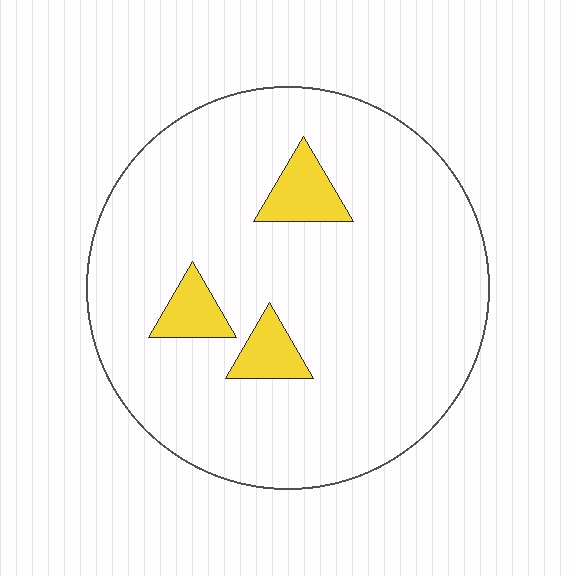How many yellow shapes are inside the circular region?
3.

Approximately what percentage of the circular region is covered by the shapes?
Approximately 10%.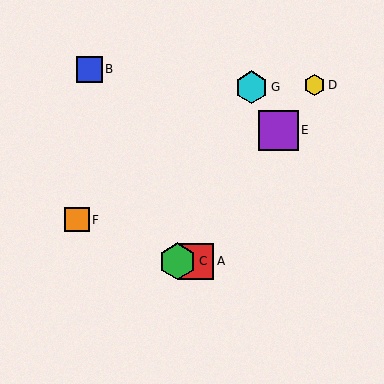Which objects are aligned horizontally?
Objects A, C are aligned horizontally.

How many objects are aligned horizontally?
2 objects (A, C) are aligned horizontally.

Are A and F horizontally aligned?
No, A is at y≈261 and F is at y≈220.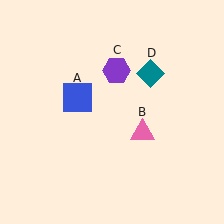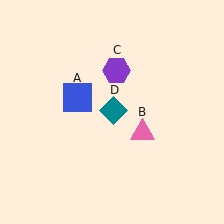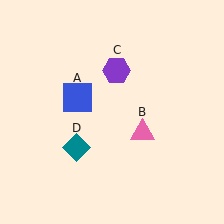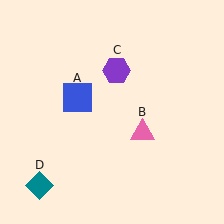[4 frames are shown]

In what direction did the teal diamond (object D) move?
The teal diamond (object D) moved down and to the left.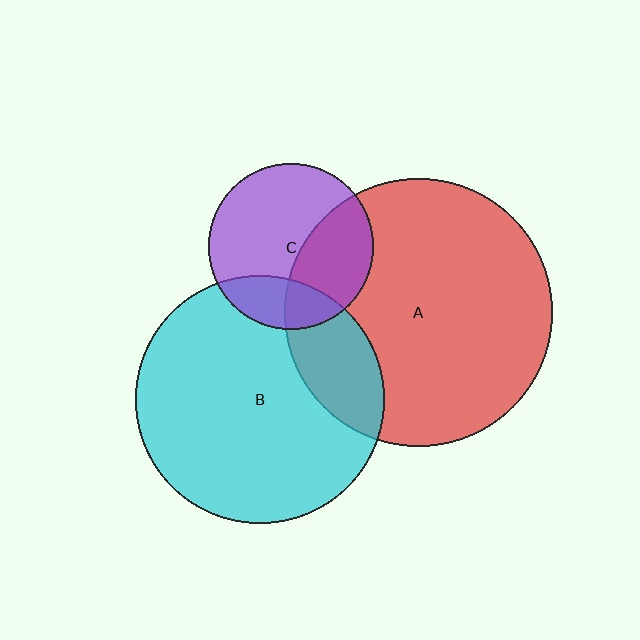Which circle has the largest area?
Circle A (red).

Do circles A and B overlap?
Yes.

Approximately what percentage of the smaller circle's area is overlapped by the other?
Approximately 20%.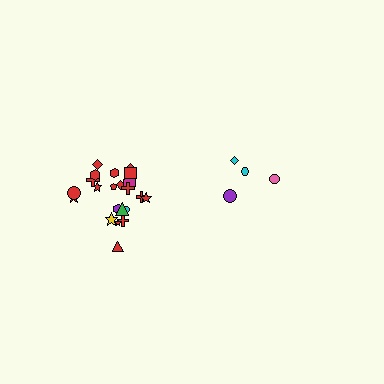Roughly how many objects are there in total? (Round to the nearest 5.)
Roughly 25 objects in total.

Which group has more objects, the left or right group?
The left group.